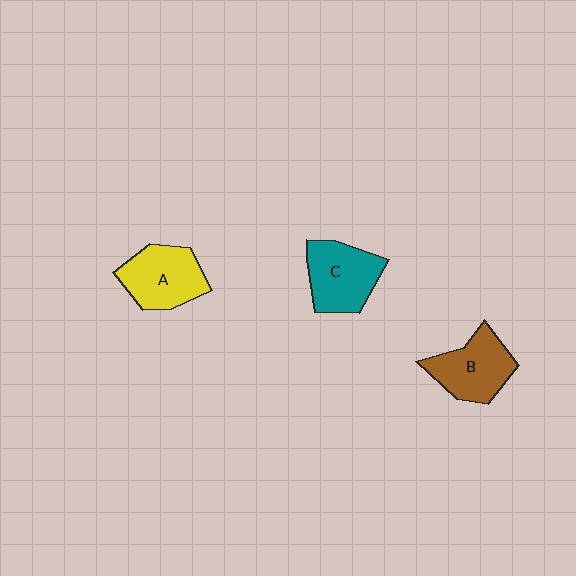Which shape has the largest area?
Shape C (teal).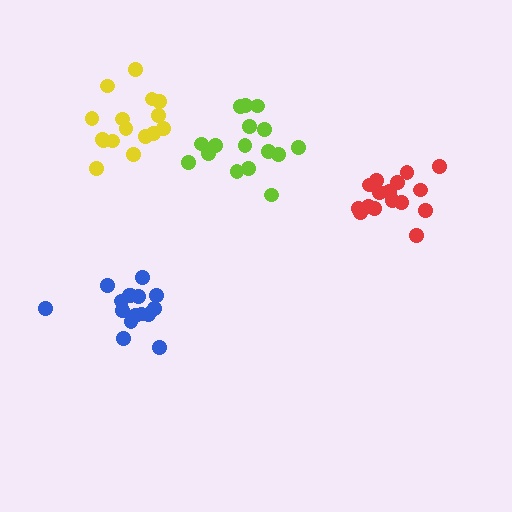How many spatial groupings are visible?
There are 4 spatial groupings.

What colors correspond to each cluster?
The clusters are colored: blue, lime, yellow, red.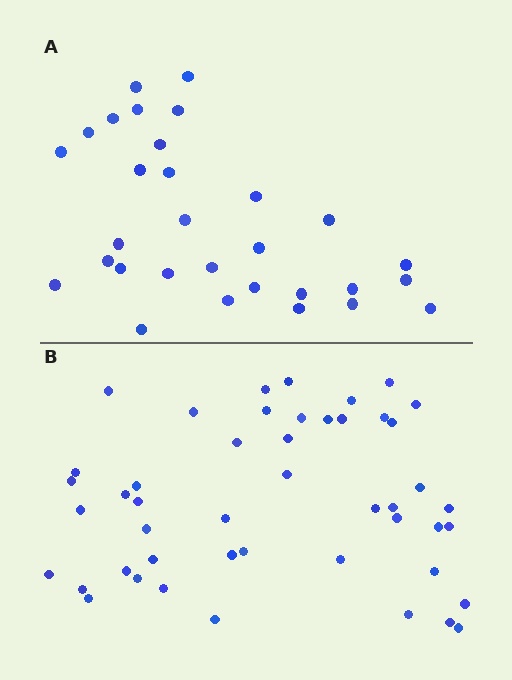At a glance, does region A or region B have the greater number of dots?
Region B (the bottom region) has more dots.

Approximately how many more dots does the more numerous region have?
Region B has approximately 15 more dots than region A.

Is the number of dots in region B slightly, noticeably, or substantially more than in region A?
Region B has substantially more. The ratio is roughly 1.6 to 1.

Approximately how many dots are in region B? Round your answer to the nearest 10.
About 50 dots. (The exact count is 47, which rounds to 50.)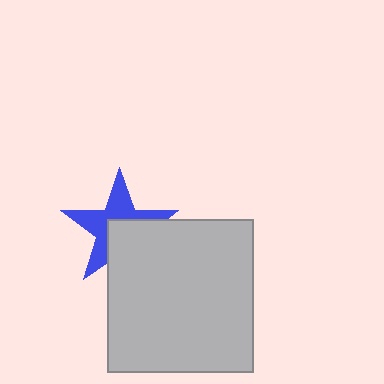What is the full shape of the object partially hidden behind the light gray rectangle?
The partially hidden object is a blue star.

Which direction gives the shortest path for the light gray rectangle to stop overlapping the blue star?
Moving toward the lower-right gives the shortest separation.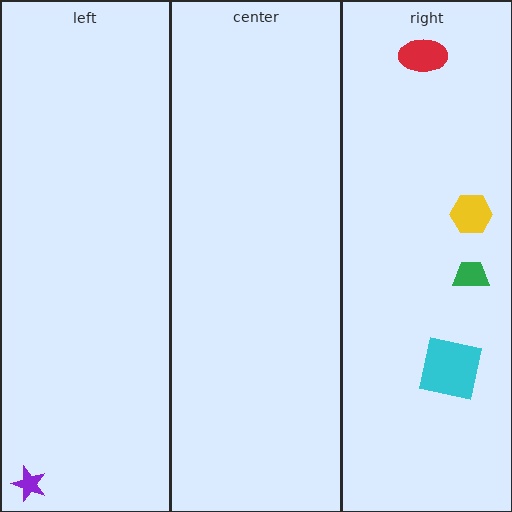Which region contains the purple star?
The left region.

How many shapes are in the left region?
1.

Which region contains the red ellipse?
The right region.